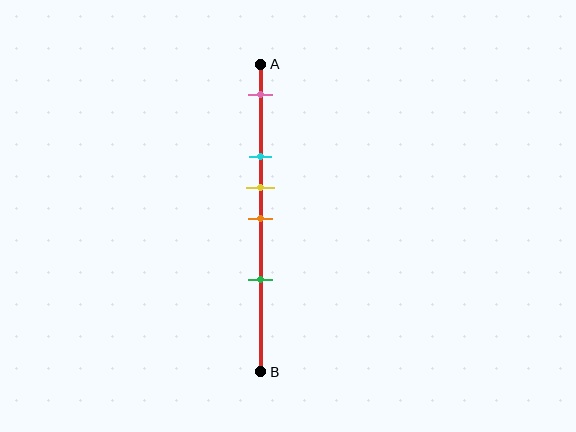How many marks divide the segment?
There are 5 marks dividing the segment.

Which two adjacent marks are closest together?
The yellow and orange marks are the closest adjacent pair.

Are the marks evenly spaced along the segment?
No, the marks are not evenly spaced.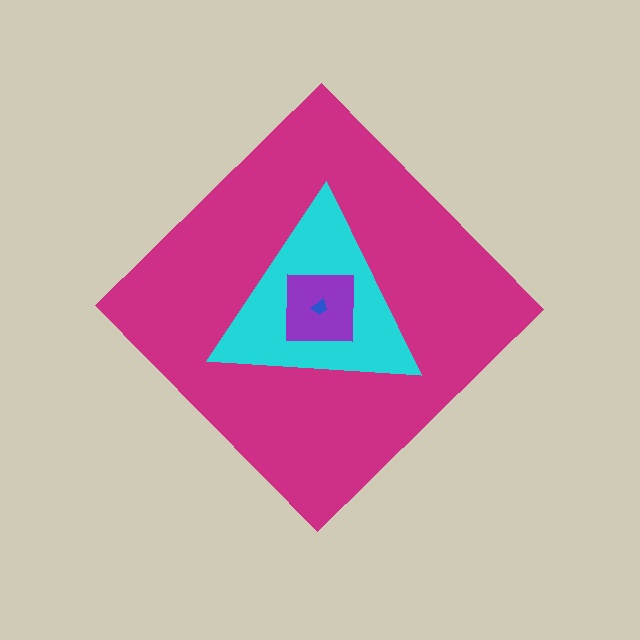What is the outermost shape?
The magenta diamond.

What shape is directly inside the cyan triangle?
The purple square.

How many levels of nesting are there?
4.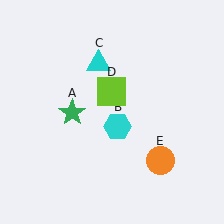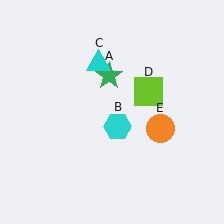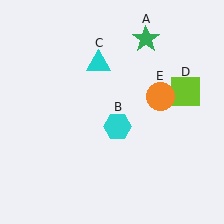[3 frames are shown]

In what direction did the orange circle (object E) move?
The orange circle (object E) moved up.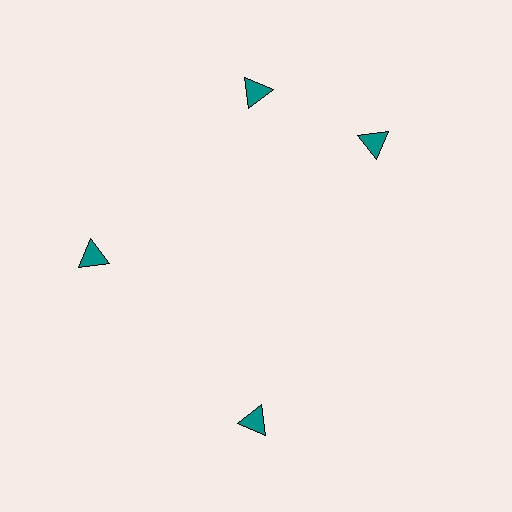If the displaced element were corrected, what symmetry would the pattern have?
It would have 4-fold rotational symmetry — the pattern would map onto itself every 90 degrees.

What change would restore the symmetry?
The symmetry would be restored by rotating it back into even spacing with its neighbors so that all 4 triangles sit at equal angles and equal distance from the center.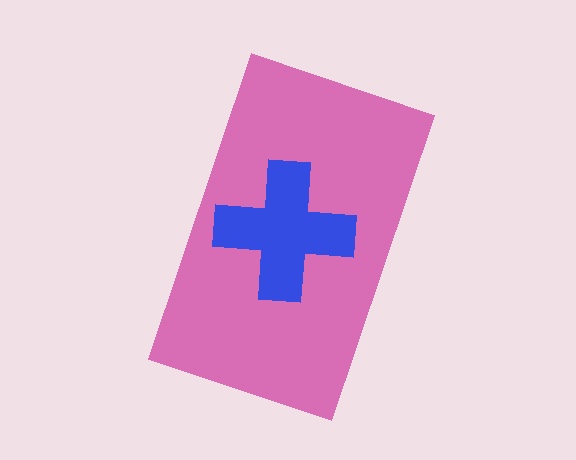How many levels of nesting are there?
2.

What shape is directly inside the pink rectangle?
The blue cross.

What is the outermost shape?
The pink rectangle.